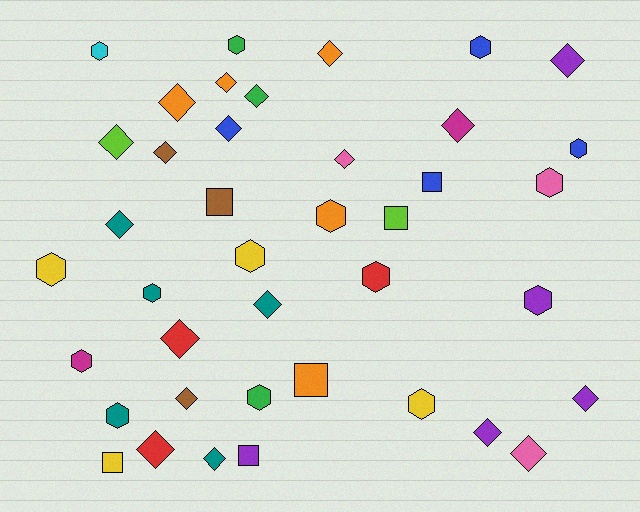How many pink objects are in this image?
There are 3 pink objects.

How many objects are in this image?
There are 40 objects.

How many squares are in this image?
There are 6 squares.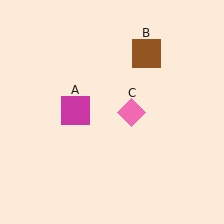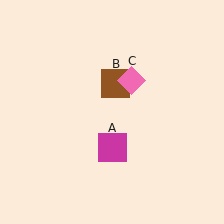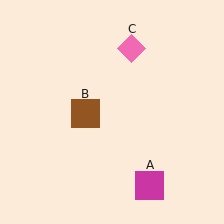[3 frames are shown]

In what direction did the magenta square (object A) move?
The magenta square (object A) moved down and to the right.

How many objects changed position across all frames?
3 objects changed position: magenta square (object A), brown square (object B), pink diamond (object C).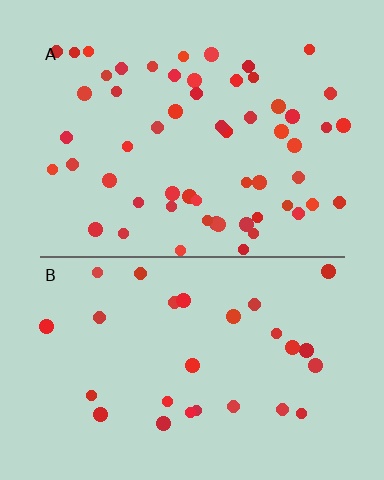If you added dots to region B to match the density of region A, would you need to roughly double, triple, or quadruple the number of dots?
Approximately double.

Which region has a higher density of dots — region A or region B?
A (the top).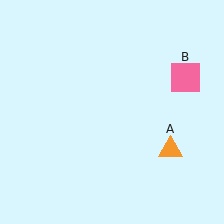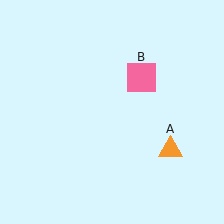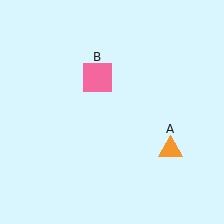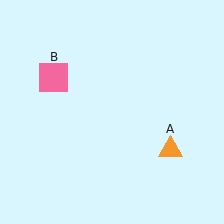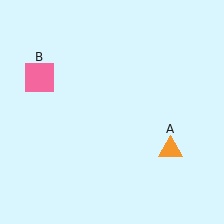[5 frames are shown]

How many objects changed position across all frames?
1 object changed position: pink square (object B).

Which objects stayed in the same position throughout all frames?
Orange triangle (object A) remained stationary.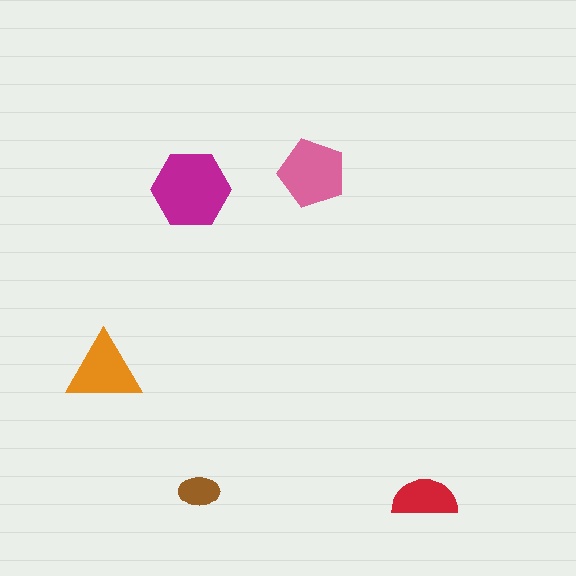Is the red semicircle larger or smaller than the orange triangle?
Smaller.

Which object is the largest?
The magenta hexagon.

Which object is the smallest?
The brown ellipse.